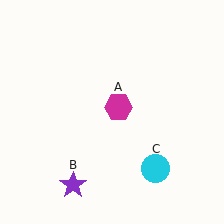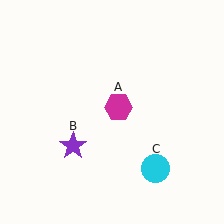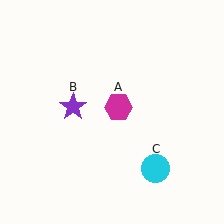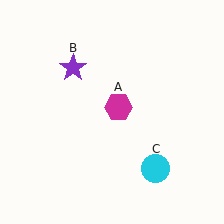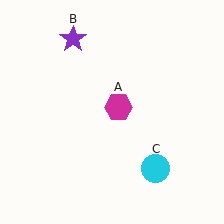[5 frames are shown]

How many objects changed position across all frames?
1 object changed position: purple star (object B).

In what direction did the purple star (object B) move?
The purple star (object B) moved up.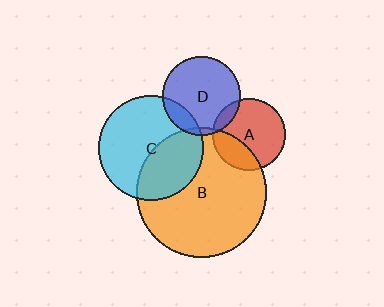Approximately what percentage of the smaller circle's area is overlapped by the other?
Approximately 10%.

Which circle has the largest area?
Circle B (orange).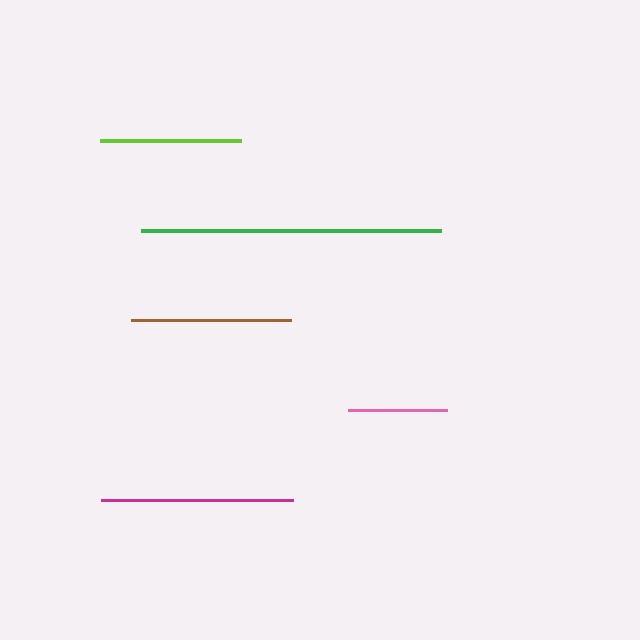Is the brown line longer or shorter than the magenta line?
The magenta line is longer than the brown line.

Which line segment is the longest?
The green line is the longest at approximately 300 pixels.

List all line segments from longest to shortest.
From longest to shortest: green, magenta, brown, lime, pink.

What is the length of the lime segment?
The lime segment is approximately 140 pixels long.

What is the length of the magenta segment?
The magenta segment is approximately 193 pixels long.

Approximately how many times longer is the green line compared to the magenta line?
The green line is approximately 1.6 times the length of the magenta line.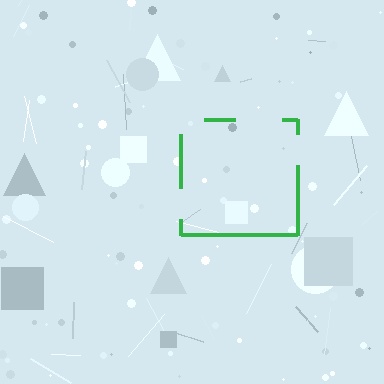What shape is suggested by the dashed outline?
The dashed outline suggests a square.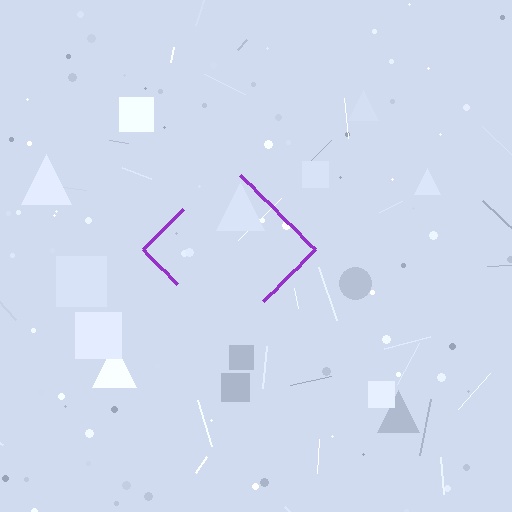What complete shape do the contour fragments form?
The contour fragments form a diamond.